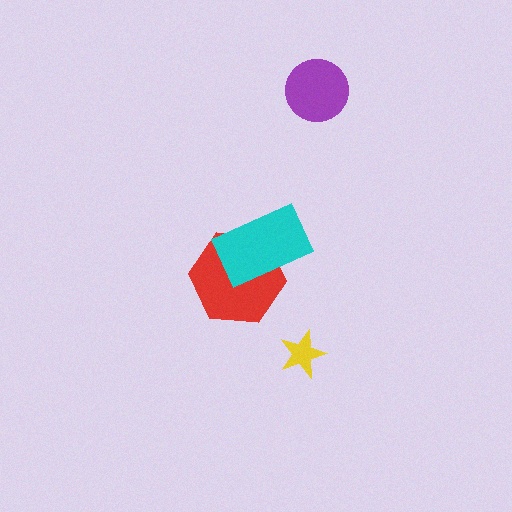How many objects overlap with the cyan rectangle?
1 object overlaps with the cyan rectangle.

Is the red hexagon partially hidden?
Yes, it is partially covered by another shape.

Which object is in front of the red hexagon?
The cyan rectangle is in front of the red hexagon.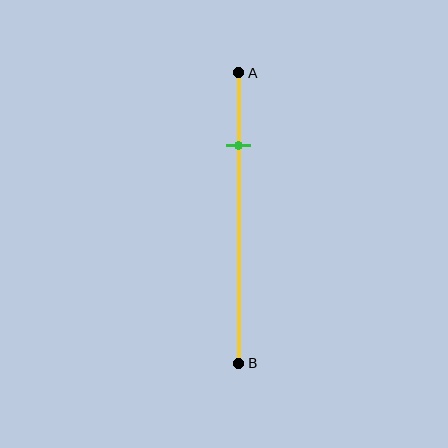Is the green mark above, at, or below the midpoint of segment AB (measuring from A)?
The green mark is above the midpoint of segment AB.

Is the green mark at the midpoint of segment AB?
No, the mark is at about 25% from A, not at the 50% midpoint.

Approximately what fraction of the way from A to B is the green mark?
The green mark is approximately 25% of the way from A to B.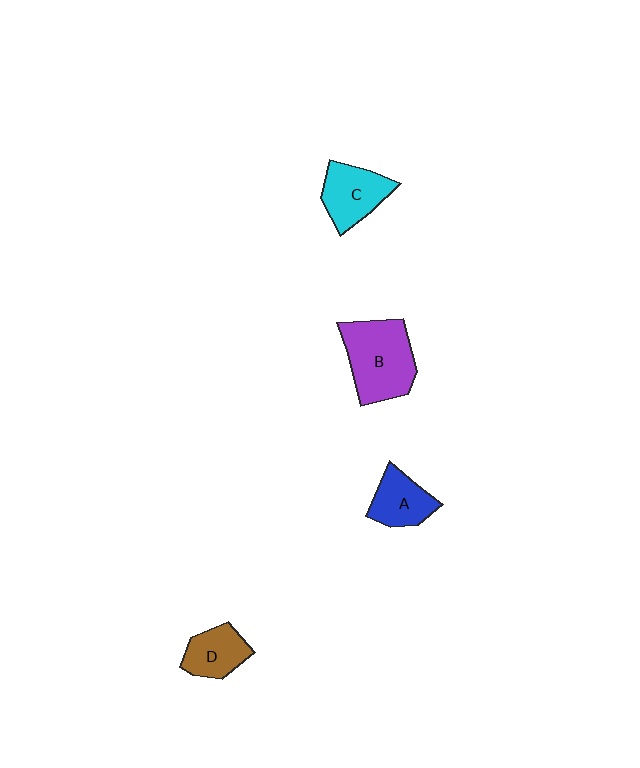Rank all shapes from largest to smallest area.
From largest to smallest: B (purple), C (cyan), A (blue), D (brown).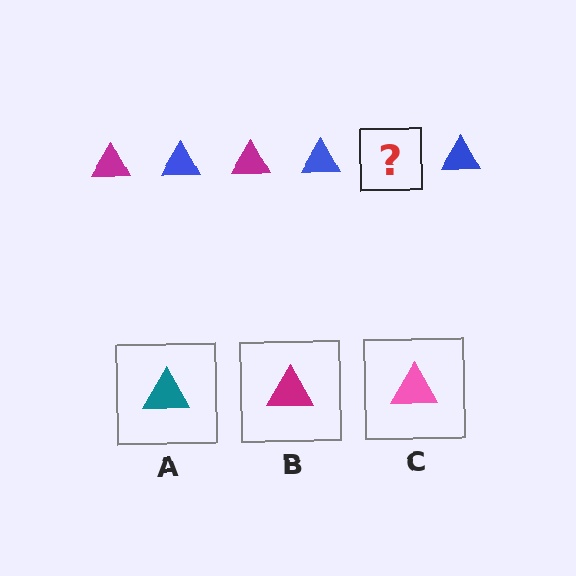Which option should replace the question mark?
Option B.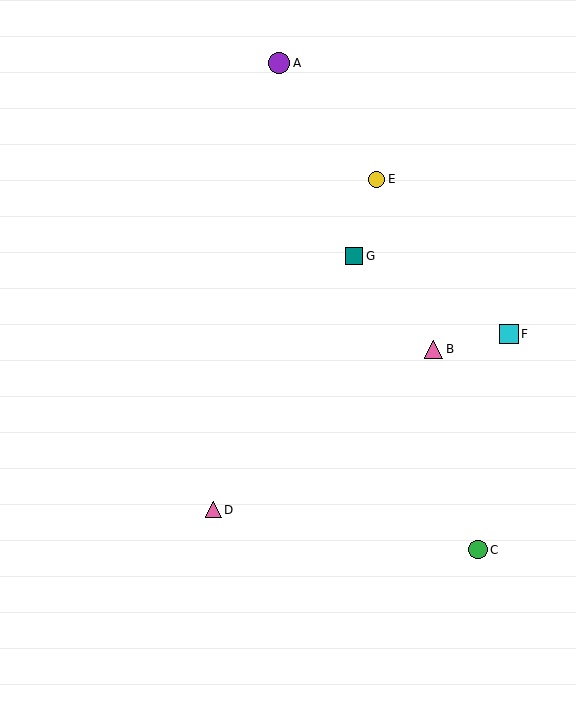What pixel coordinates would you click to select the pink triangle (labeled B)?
Click at (434, 349) to select the pink triangle B.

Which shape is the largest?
The purple circle (labeled A) is the largest.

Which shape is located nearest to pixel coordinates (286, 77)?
The purple circle (labeled A) at (279, 63) is nearest to that location.